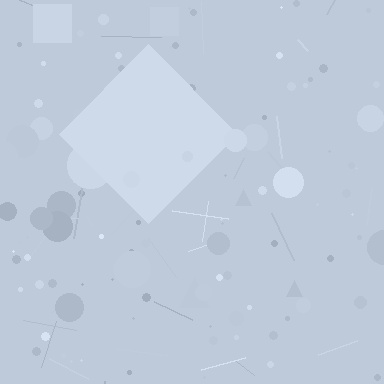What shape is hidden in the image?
A diamond is hidden in the image.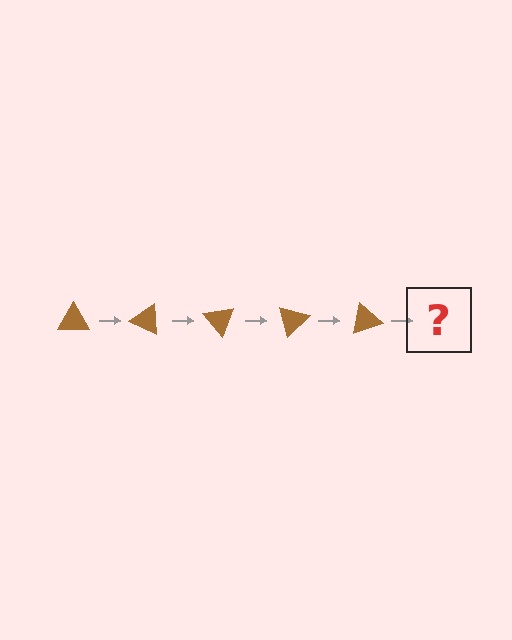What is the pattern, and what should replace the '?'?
The pattern is that the triangle rotates 25 degrees each step. The '?' should be a brown triangle rotated 125 degrees.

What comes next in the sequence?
The next element should be a brown triangle rotated 125 degrees.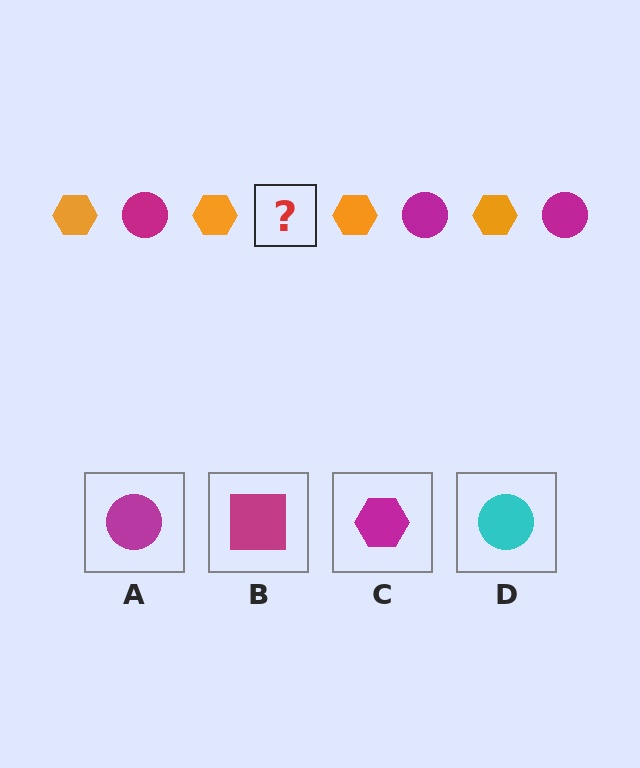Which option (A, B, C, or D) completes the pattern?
A.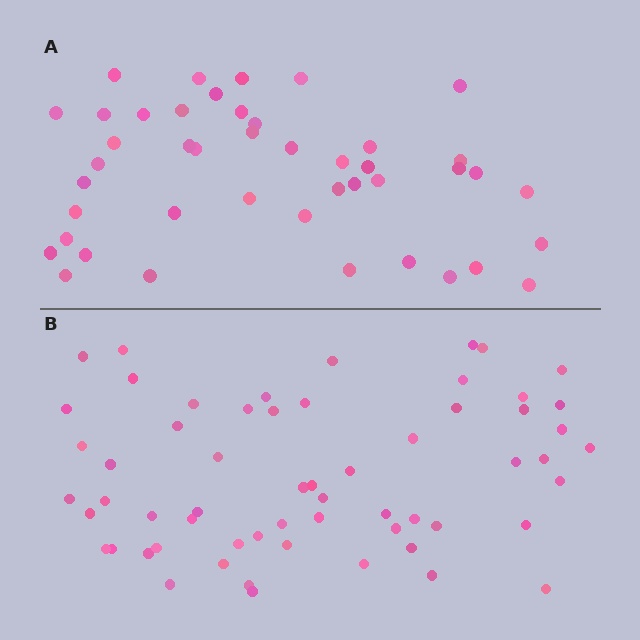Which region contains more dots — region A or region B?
Region B (the bottom region) has more dots.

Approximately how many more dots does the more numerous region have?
Region B has approximately 15 more dots than region A.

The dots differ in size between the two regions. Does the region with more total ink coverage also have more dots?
No. Region A has more total ink coverage because its dots are larger, but region B actually contains more individual dots. Total area can be misleading — the number of items is what matters here.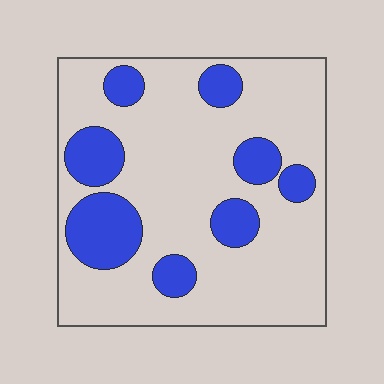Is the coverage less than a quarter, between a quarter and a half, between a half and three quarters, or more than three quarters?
Less than a quarter.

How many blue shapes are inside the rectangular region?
8.